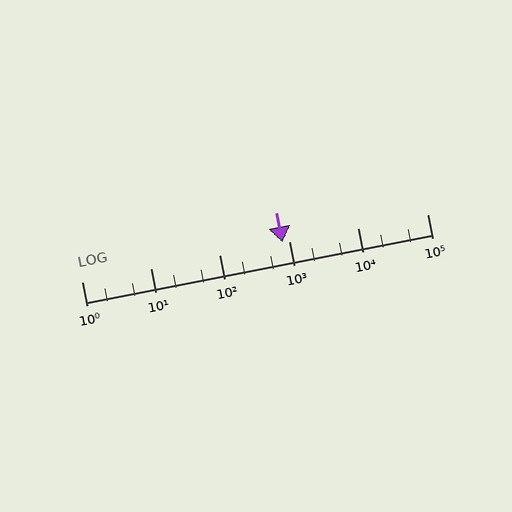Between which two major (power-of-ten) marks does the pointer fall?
The pointer is between 100 and 1000.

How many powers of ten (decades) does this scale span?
The scale spans 5 decades, from 1 to 100000.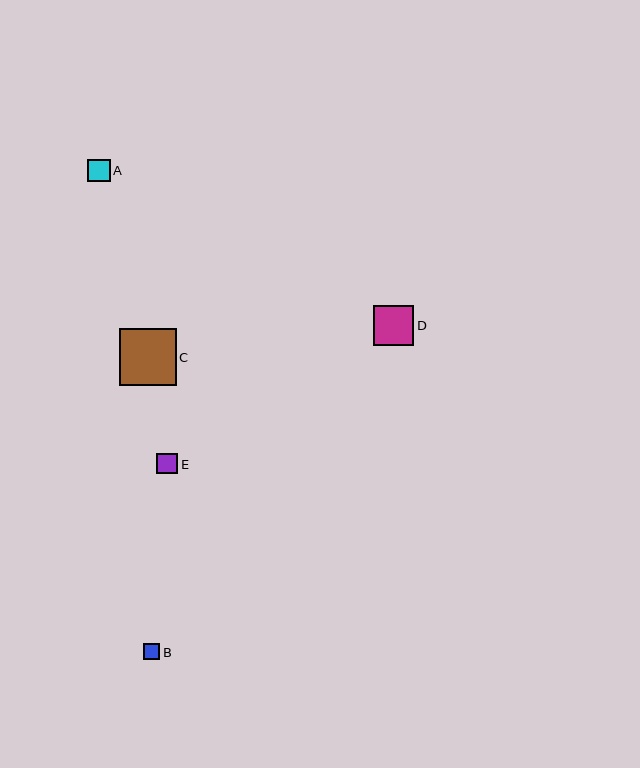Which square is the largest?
Square C is the largest with a size of approximately 56 pixels.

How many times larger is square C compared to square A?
Square C is approximately 2.5 times the size of square A.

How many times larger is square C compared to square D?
Square C is approximately 1.4 times the size of square D.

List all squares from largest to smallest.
From largest to smallest: C, D, A, E, B.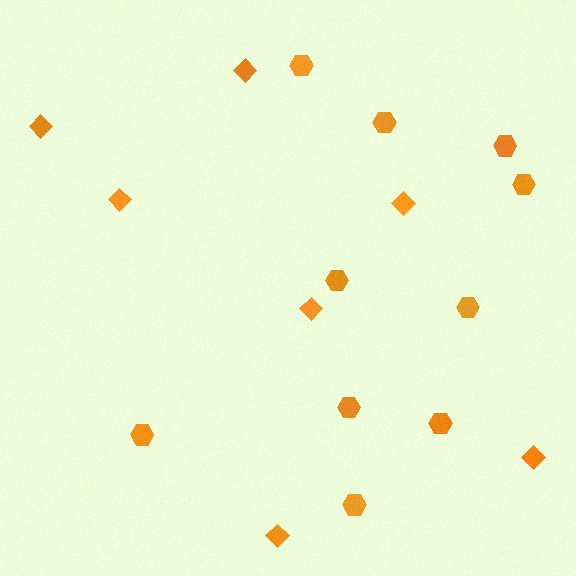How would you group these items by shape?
There are 2 groups: one group of diamonds (7) and one group of hexagons (10).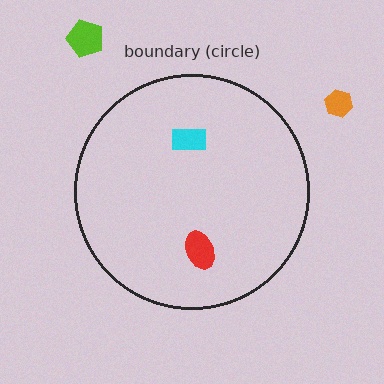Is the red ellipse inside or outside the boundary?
Inside.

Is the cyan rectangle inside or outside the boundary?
Inside.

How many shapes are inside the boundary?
2 inside, 2 outside.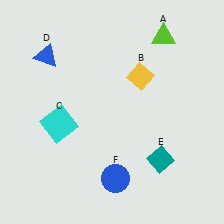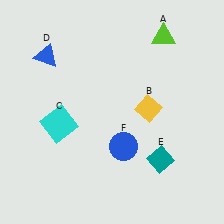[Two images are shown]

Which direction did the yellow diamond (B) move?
The yellow diamond (B) moved down.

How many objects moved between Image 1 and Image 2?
2 objects moved between the two images.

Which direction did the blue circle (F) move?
The blue circle (F) moved up.